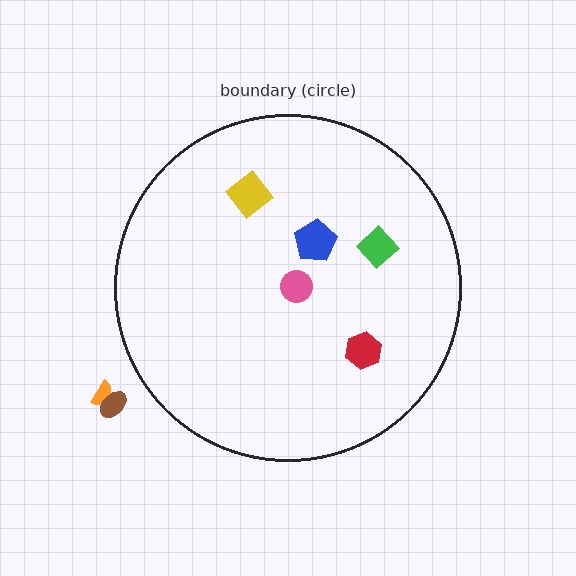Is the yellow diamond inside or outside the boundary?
Inside.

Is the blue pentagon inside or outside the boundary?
Inside.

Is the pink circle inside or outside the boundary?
Inside.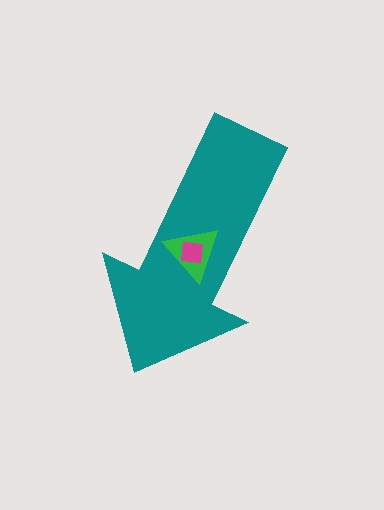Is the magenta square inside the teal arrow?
Yes.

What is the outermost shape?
The teal arrow.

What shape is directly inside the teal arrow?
The green triangle.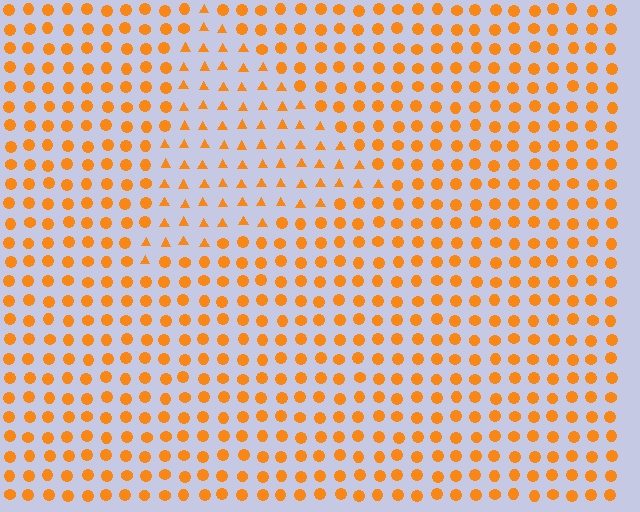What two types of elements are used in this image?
The image uses triangles inside the triangle region and circles outside it.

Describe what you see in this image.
The image is filled with small orange elements arranged in a uniform grid. A triangle-shaped region contains triangles, while the surrounding area contains circles. The boundary is defined purely by the change in element shape.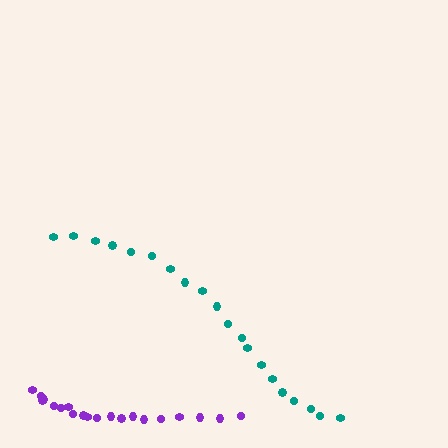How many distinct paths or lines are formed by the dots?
There are 2 distinct paths.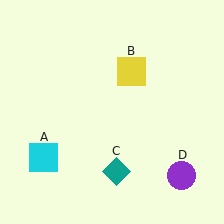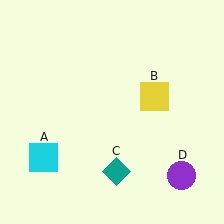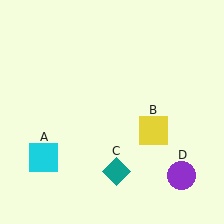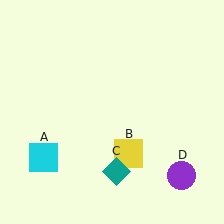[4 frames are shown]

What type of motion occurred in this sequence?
The yellow square (object B) rotated clockwise around the center of the scene.